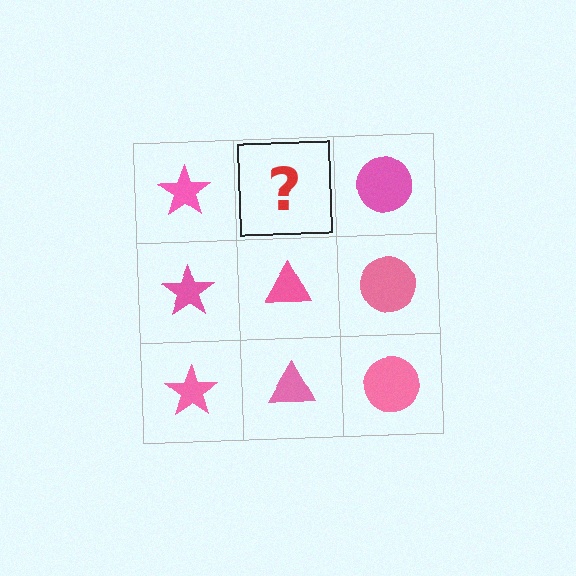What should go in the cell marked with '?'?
The missing cell should contain a pink triangle.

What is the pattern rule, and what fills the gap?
The rule is that each column has a consistent shape. The gap should be filled with a pink triangle.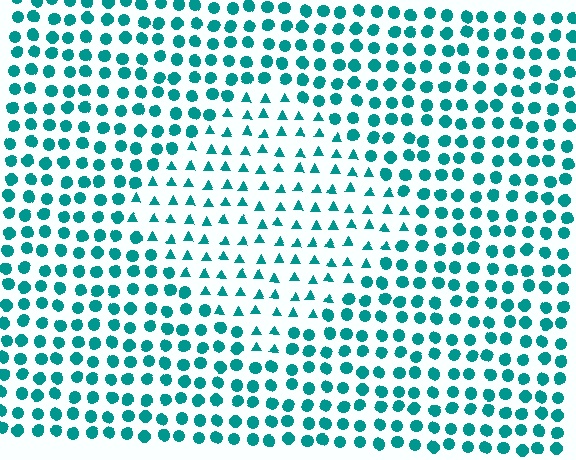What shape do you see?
I see a diamond.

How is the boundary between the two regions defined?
The boundary is defined by a change in element shape: triangles inside vs. circles outside. All elements share the same color and spacing.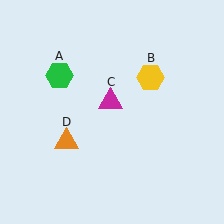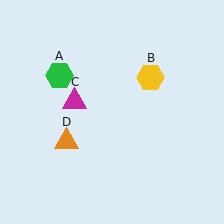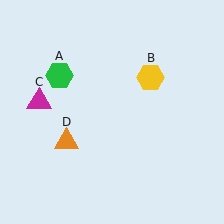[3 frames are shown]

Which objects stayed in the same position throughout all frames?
Green hexagon (object A) and yellow hexagon (object B) and orange triangle (object D) remained stationary.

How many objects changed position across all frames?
1 object changed position: magenta triangle (object C).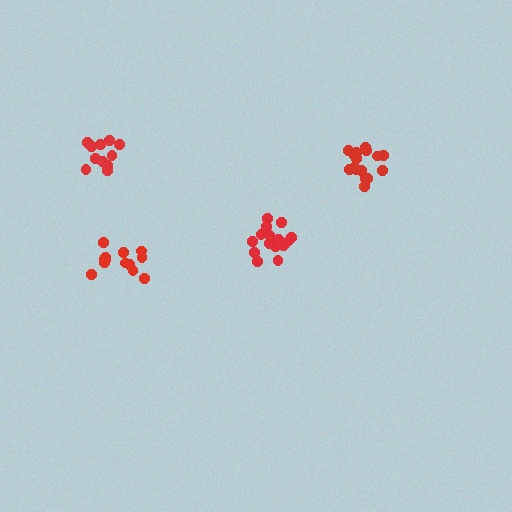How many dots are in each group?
Group 1: 16 dots, Group 2: 13 dots, Group 3: 12 dots, Group 4: 17 dots (58 total).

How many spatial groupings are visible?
There are 4 spatial groupings.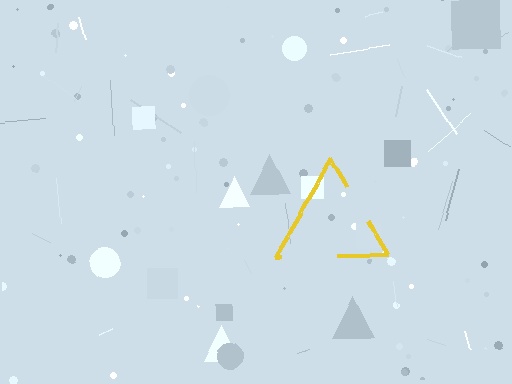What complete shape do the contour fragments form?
The contour fragments form a triangle.